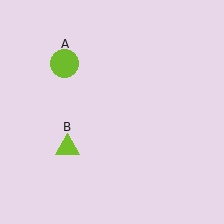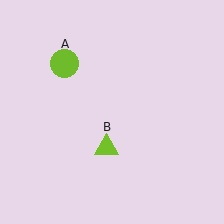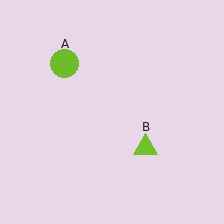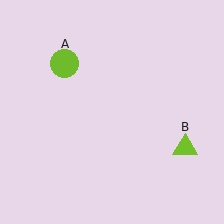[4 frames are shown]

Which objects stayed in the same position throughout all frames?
Lime circle (object A) remained stationary.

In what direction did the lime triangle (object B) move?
The lime triangle (object B) moved right.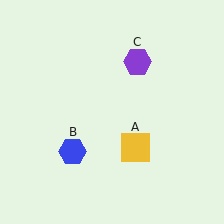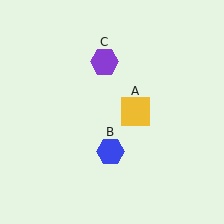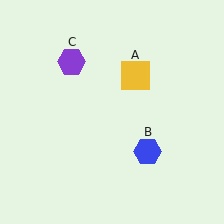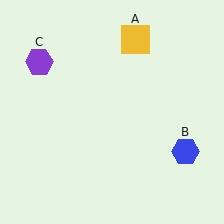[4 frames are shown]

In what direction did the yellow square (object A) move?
The yellow square (object A) moved up.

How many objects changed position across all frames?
3 objects changed position: yellow square (object A), blue hexagon (object B), purple hexagon (object C).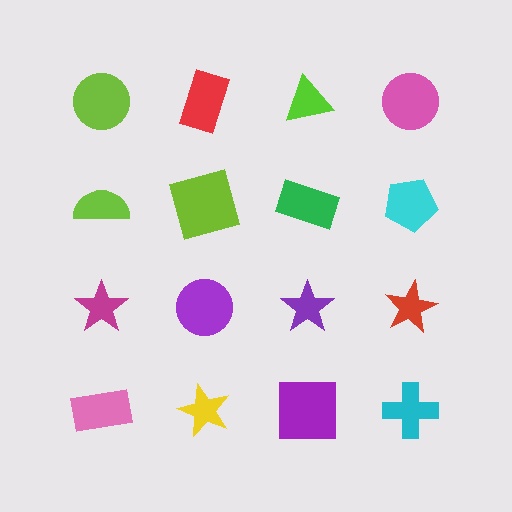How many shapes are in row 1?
4 shapes.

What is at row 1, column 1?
A lime circle.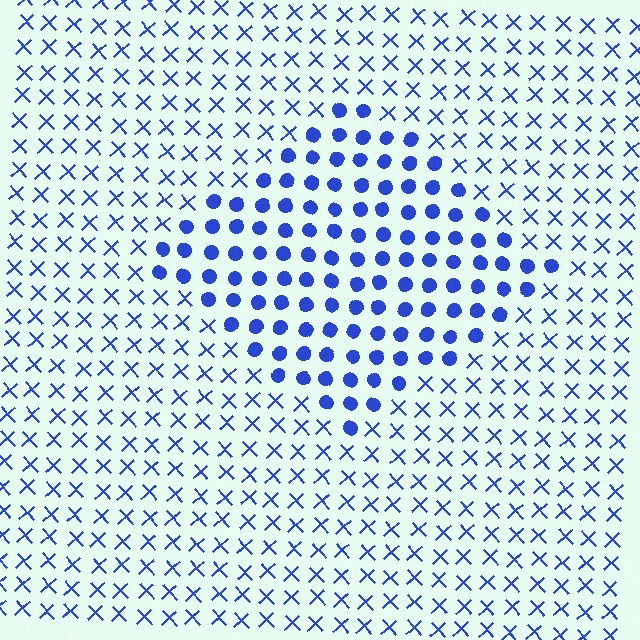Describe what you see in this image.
The image is filled with small blue elements arranged in a uniform grid. A diamond-shaped region contains circles, while the surrounding area contains X marks. The boundary is defined purely by the change in element shape.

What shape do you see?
I see a diamond.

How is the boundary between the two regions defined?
The boundary is defined by a change in element shape: circles inside vs. X marks outside. All elements share the same color and spacing.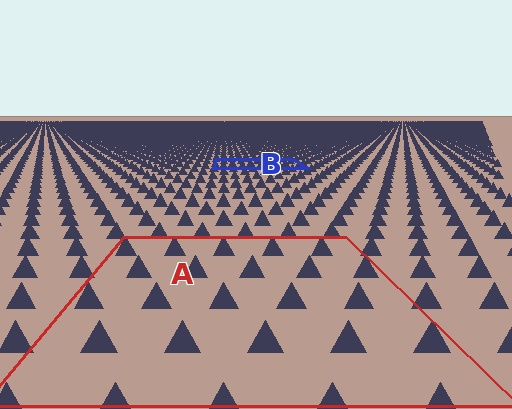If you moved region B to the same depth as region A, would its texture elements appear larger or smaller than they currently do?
They would appear larger. At a closer depth, the same texture elements are projected at a bigger on-screen size.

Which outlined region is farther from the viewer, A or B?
Region B is farther from the viewer — the texture elements inside it appear smaller and more densely packed.